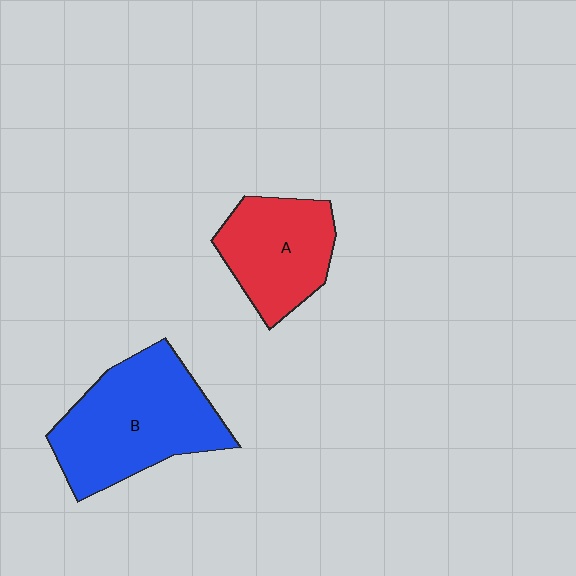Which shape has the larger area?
Shape B (blue).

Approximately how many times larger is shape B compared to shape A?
Approximately 1.5 times.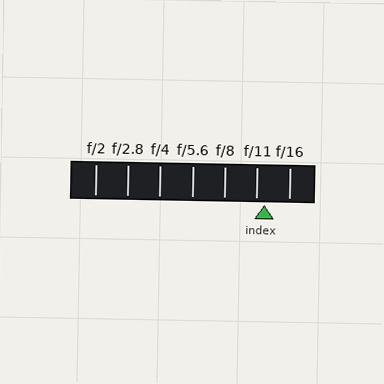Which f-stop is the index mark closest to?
The index mark is closest to f/11.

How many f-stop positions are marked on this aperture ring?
There are 7 f-stop positions marked.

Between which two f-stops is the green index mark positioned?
The index mark is between f/11 and f/16.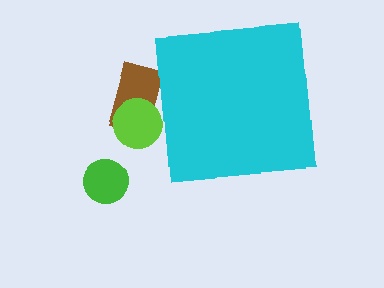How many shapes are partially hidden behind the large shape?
2 shapes are partially hidden.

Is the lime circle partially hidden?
Yes, the lime circle is partially hidden behind the cyan square.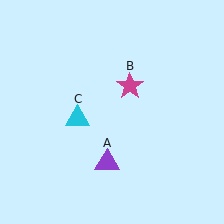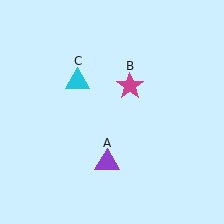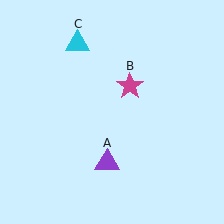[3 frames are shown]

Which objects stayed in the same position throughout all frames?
Purple triangle (object A) and magenta star (object B) remained stationary.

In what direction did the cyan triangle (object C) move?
The cyan triangle (object C) moved up.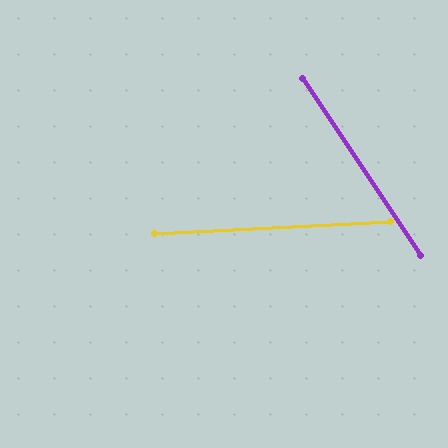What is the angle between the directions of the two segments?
Approximately 59 degrees.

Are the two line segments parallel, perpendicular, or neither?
Neither parallel nor perpendicular — they differ by about 59°.